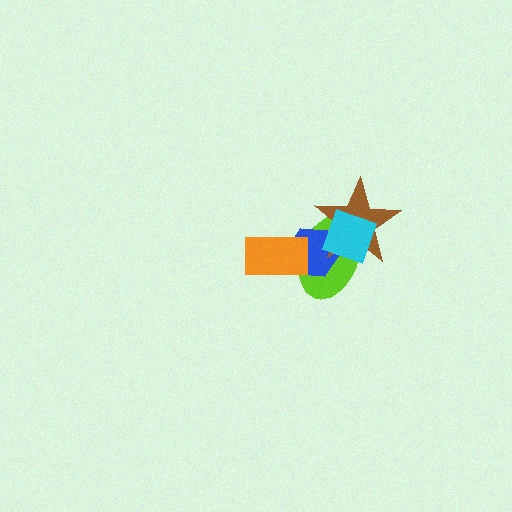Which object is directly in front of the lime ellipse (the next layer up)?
The blue hexagon is directly in front of the lime ellipse.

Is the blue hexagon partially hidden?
Yes, it is partially covered by another shape.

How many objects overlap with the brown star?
3 objects overlap with the brown star.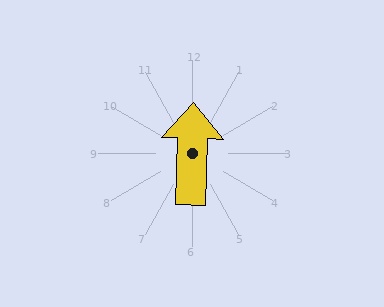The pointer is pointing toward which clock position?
Roughly 12 o'clock.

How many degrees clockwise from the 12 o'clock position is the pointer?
Approximately 2 degrees.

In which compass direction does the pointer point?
North.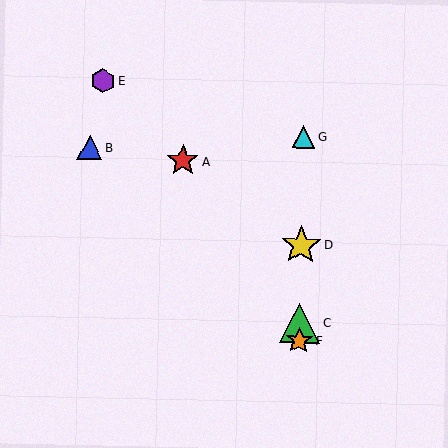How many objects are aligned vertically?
4 objects (C, D, F, G) are aligned vertically.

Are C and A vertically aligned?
No, C is at x≈299 and A is at x≈183.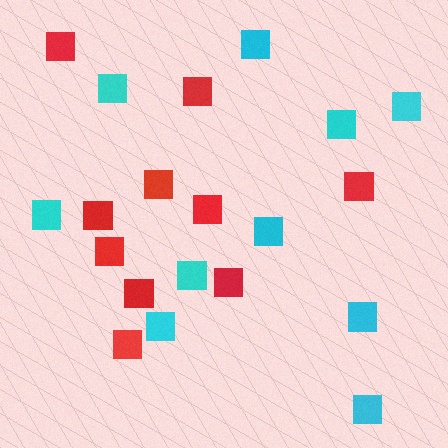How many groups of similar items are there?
There are 2 groups: one group of cyan squares (10) and one group of red squares (10).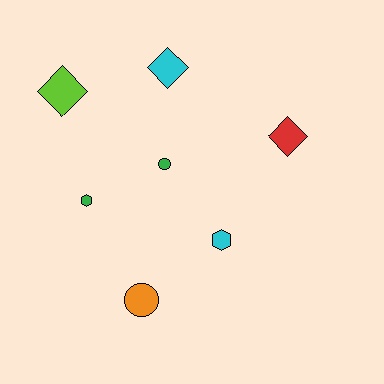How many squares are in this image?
There are no squares.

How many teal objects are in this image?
There are no teal objects.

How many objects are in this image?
There are 7 objects.